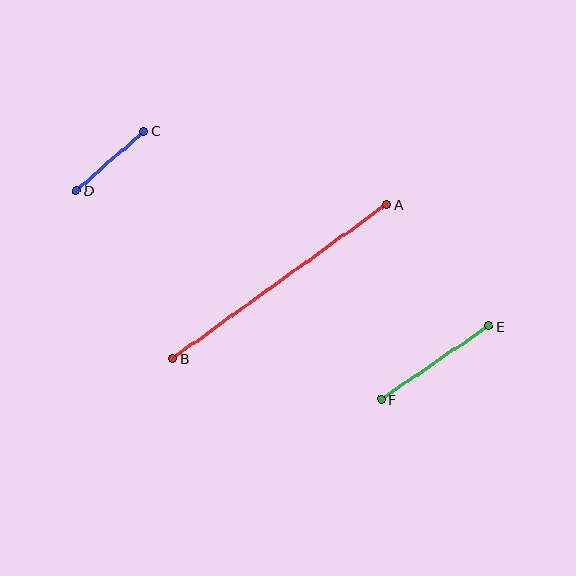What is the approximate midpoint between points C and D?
The midpoint is at approximately (110, 161) pixels.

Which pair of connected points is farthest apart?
Points A and B are farthest apart.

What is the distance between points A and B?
The distance is approximately 264 pixels.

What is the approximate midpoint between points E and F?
The midpoint is at approximately (435, 363) pixels.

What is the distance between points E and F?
The distance is approximately 130 pixels.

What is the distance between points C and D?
The distance is approximately 90 pixels.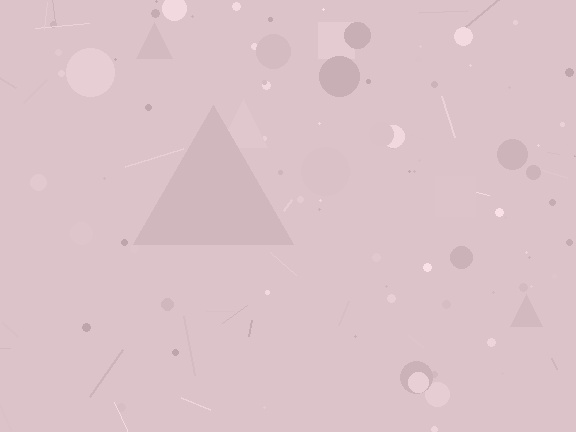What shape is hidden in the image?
A triangle is hidden in the image.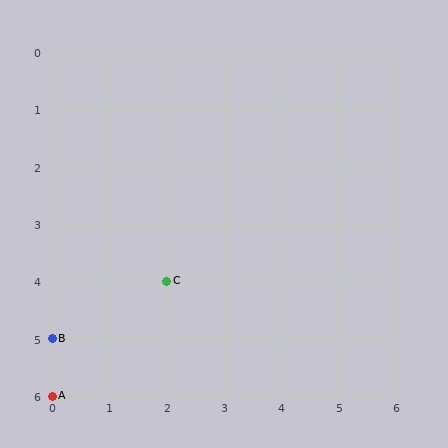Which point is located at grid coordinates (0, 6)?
Point A is at (0, 6).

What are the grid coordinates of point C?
Point C is at grid coordinates (2, 4).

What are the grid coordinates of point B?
Point B is at grid coordinates (0, 5).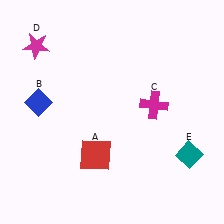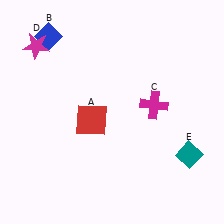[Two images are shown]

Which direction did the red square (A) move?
The red square (A) moved up.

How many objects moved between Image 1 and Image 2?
2 objects moved between the two images.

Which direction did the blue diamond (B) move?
The blue diamond (B) moved up.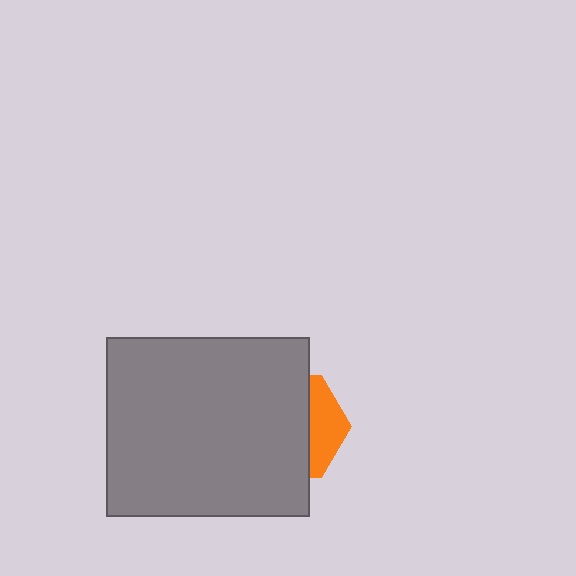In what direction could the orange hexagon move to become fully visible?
The orange hexagon could move right. That would shift it out from behind the gray rectangle entirely.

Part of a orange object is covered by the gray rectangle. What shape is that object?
It is a hexagon.